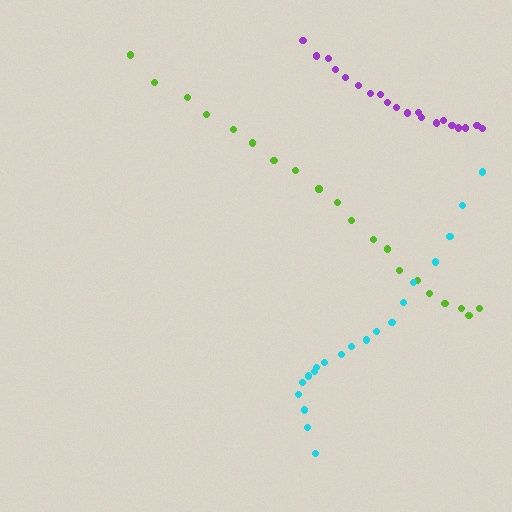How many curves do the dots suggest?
There are 3 distinct paths.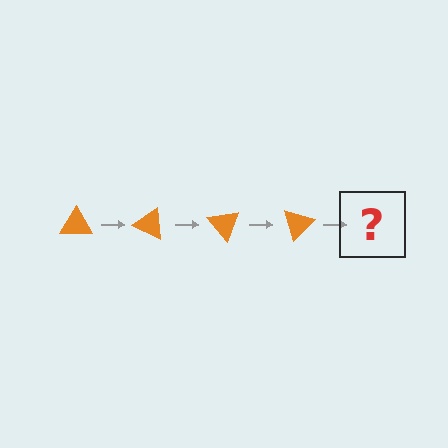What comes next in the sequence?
The next element should be an orange triangle rotated 100 degrees.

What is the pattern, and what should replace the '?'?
The pattern is that the triangle rotates 25 degrees each step. The '?' should be an orange triangle rotated 100 degrees.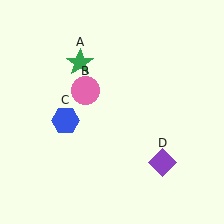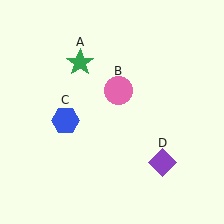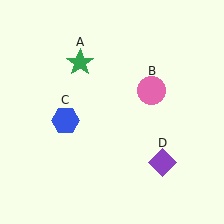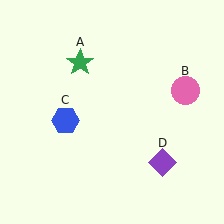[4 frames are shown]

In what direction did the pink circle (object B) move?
The pink circle (object B) moved right.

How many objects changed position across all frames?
1 object changed position: pink circle (object B).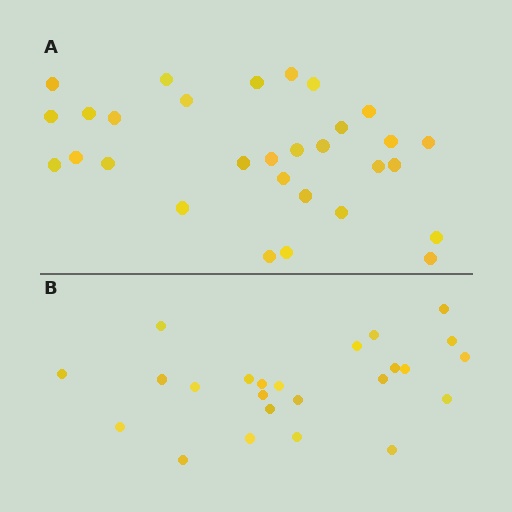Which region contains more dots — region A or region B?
Region A (the top region) has more dots.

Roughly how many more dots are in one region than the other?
Region A has about 6 more dots than region B.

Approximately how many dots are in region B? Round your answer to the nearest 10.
About 20 dots. (The exact count is 24, which rounds to 20.)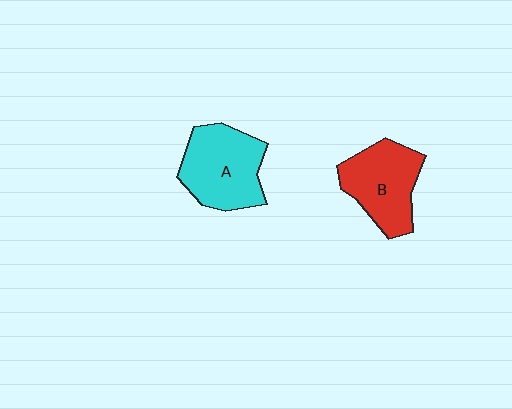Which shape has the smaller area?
Shape B (red).